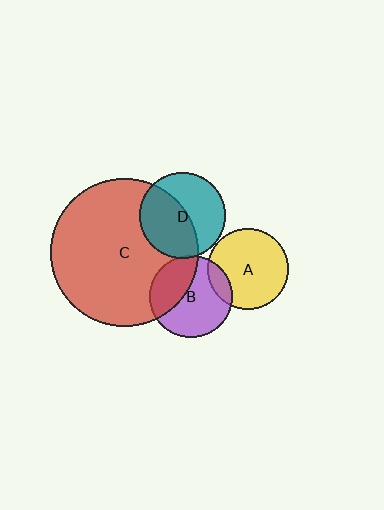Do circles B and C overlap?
Yes.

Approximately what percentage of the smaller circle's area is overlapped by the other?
Approximately 35%.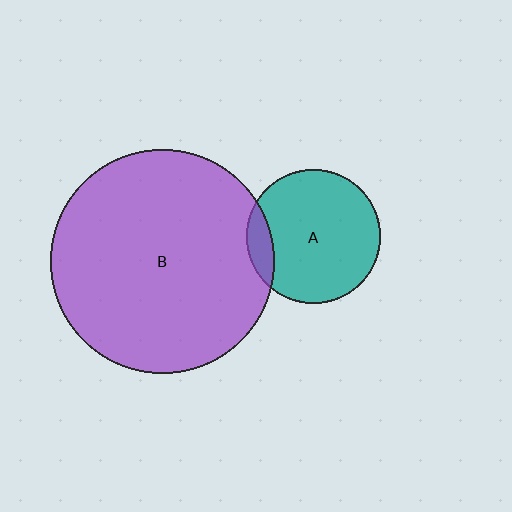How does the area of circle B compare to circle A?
Approximately 2.8 times.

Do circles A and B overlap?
Yes.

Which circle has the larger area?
Circle B (purple).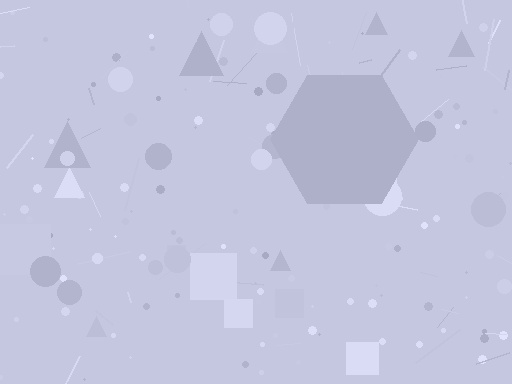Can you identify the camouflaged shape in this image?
The camouflaged shape is a hexagon.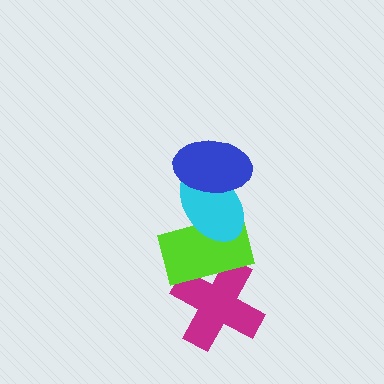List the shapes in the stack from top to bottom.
From top to bottom: the blue ellipse, the cyan ellipse, the lime rectangle, the magenta cross.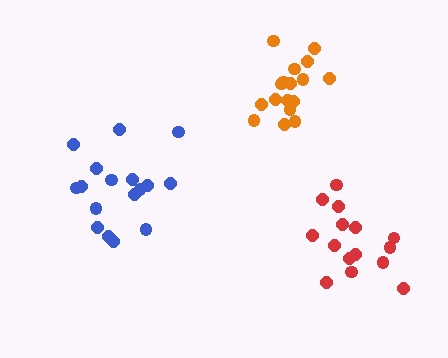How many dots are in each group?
Group 1: 15 dots, Group 2: 17 dots, Group 3: 17 dots (49 total).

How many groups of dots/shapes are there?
There are 3 groups.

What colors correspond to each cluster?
The clusters are colored: red, orange, blue.